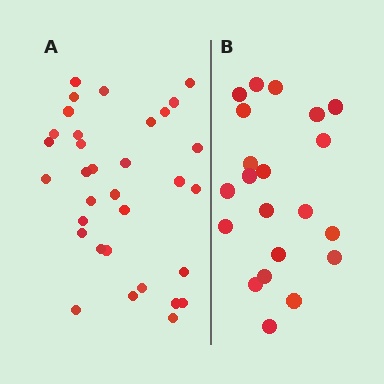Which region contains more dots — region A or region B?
Region A (the left region) has more dots.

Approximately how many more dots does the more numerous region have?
Region A has roughly 12 or so more dots than region B.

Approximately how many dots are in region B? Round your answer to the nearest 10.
About 20 dots. (The exact count is 21, which rounds to 20.)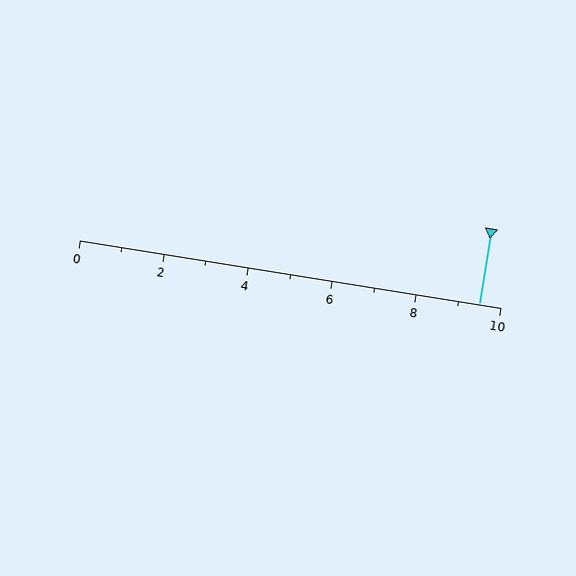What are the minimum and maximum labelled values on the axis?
The axis runs from 0 to 10.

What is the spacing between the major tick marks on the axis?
The major ticks are spaced 2 apart.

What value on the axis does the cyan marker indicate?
The marker indicates approximately 9.5.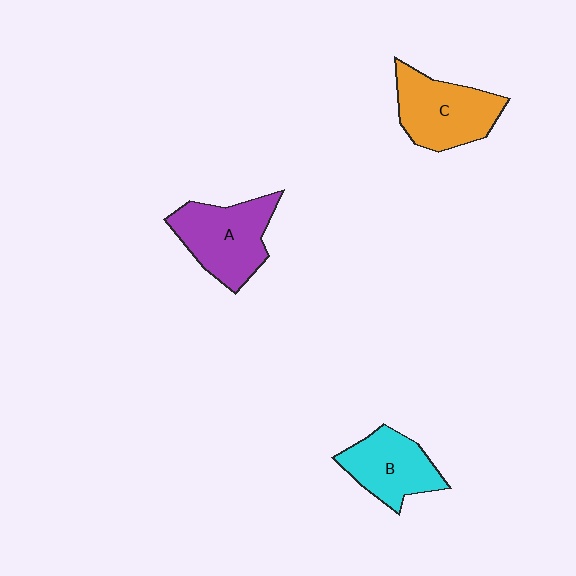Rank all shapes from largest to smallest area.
From largest to smallest: A (purple), C (orange), B (cyan).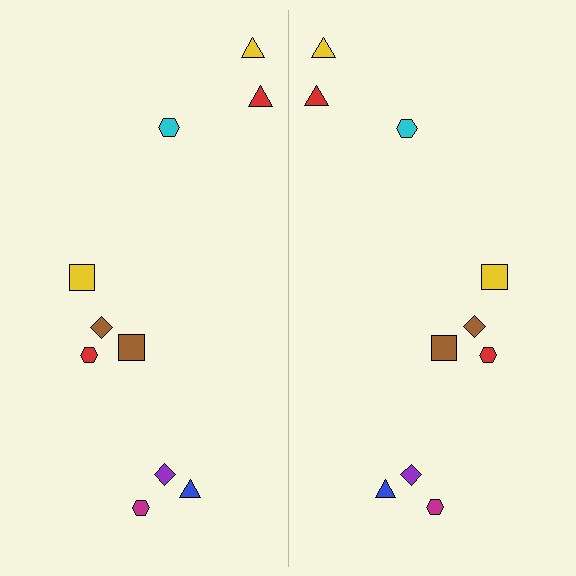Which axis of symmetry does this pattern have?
The pattern has a vertical axis of symmetry running through the center of the image.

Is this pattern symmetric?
Yes, this pattern has bilateral (reflection) symmetry.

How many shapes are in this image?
There are 20 shapes in this image.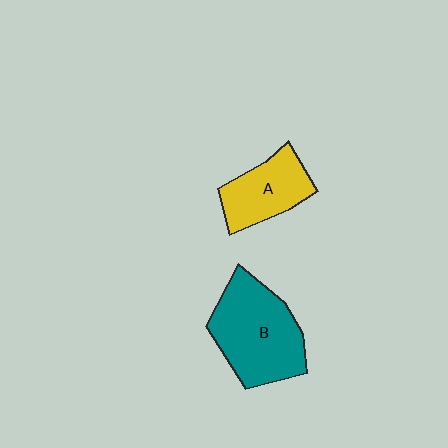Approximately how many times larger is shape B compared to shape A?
Approximately 1.6 times.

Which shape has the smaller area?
Shape A (yellow).